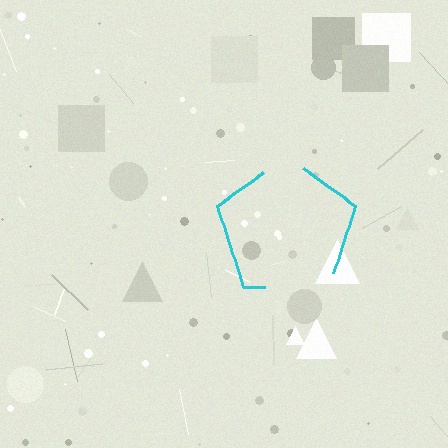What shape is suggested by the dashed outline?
The dashed outline suggests a pentagon.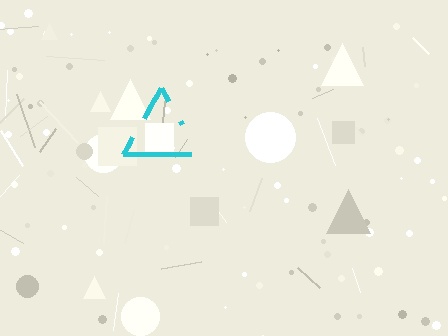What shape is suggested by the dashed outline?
The dashed outline suggests a triangle.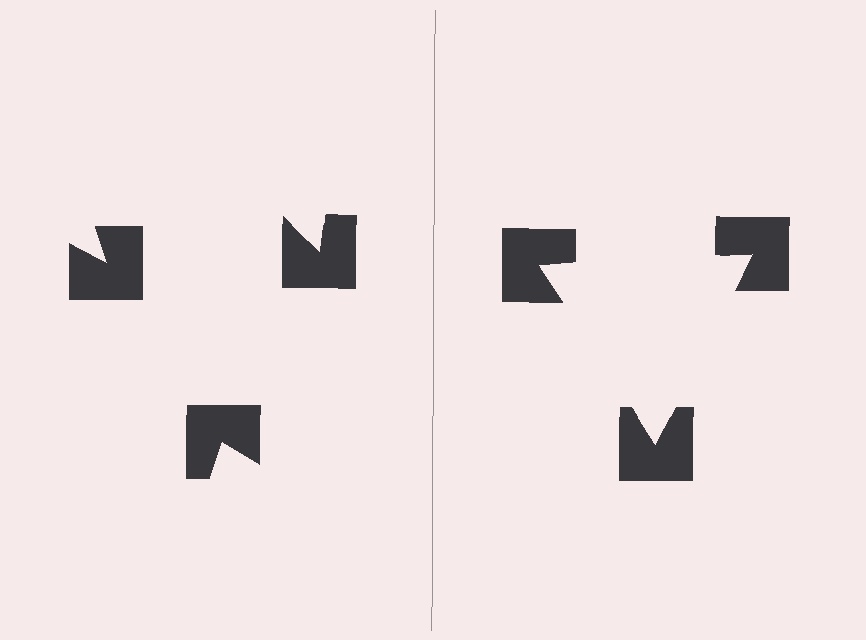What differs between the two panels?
The notched squares are positioned identically on both sides; only the wedge orientations differ. On the right they align to a triangle; on the left they are misaligned.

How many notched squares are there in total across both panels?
6 — 3 on each side.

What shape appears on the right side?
An illusory triangle.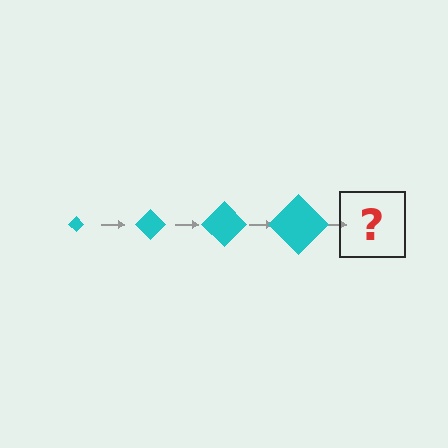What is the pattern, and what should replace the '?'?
The pattern is that the diamond gets progressively larger each step. The '?' should be a cyan diamond, larger than the previous one.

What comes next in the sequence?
The next element should be a cyan diamond, larger than the previous one.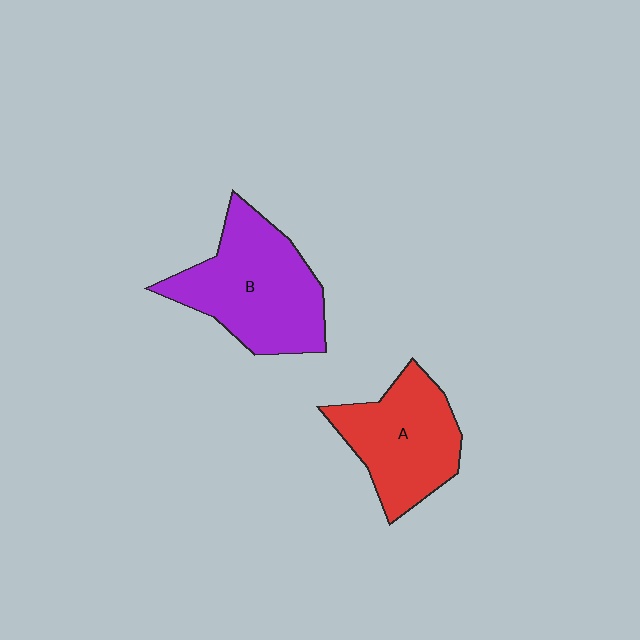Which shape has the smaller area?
Shape A (red).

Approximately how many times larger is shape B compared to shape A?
Approximately 1.2 times.